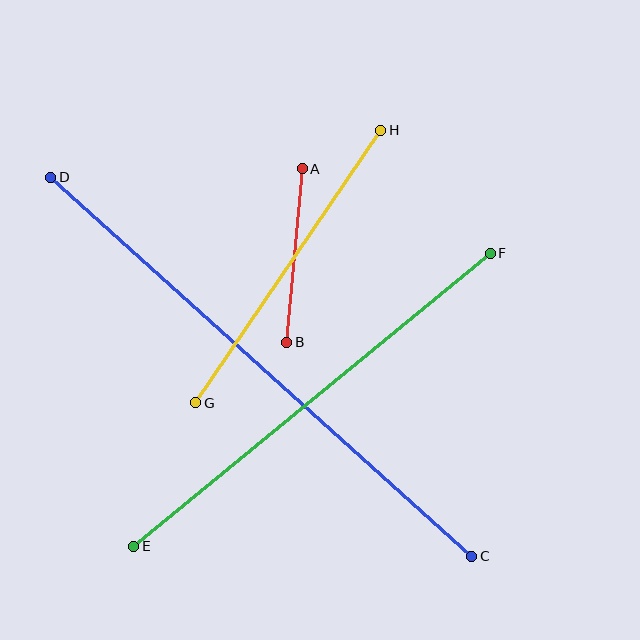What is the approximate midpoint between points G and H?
The midpoint is at approximately (288, 267) pixels.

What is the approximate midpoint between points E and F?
The midpoint is at approximately (312, 400) pixels.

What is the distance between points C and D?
The distance is approximately 567 pixels.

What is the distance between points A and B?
The distance is approximately 174 pixels.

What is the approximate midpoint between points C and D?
The midpoint is at approximately (261, 367) pixels.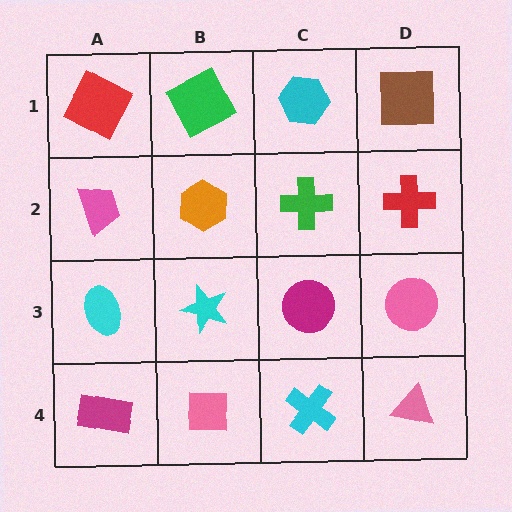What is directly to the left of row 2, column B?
A pink trapezoid.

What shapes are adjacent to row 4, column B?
A cyan star (row 3, column B), a magenta rectangle (row 4, column A), a cyan cross (row 4, column C).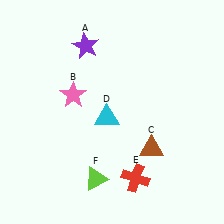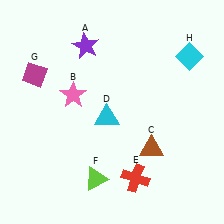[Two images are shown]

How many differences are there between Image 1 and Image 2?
There are 2 differences between the two images.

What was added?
A magenta diamond (G), a cyan diamond (H) were added in Image 2.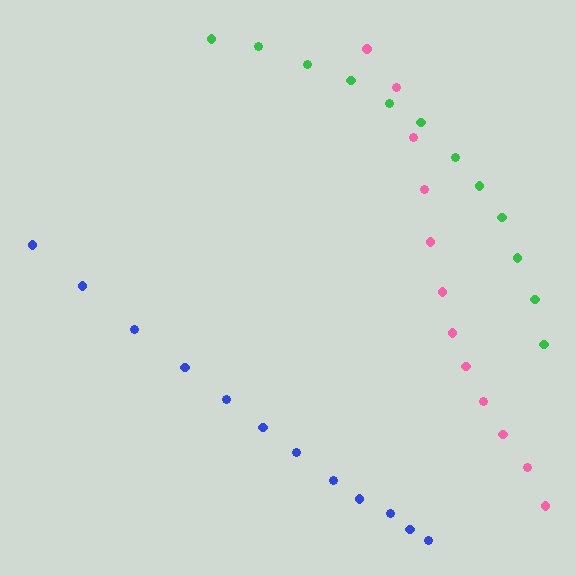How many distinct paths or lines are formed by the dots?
There are 3 distinct paths.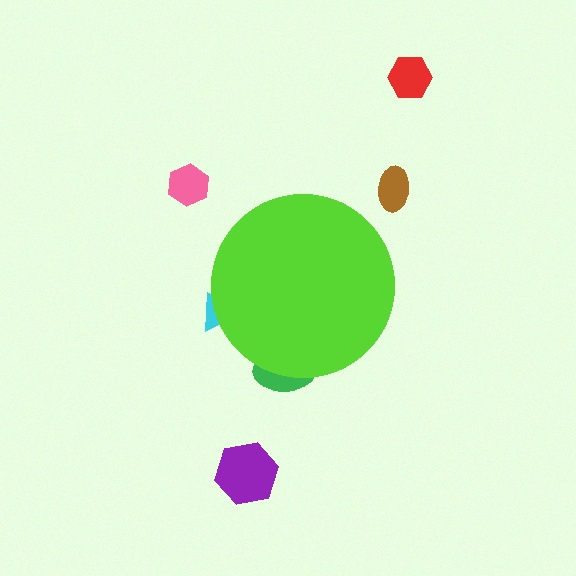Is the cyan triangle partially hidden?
Yes, the cyan triangle is partially hidden behind the lime circle.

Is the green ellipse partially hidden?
Yes, the green ellipse is partially hidden behind the lime circle.